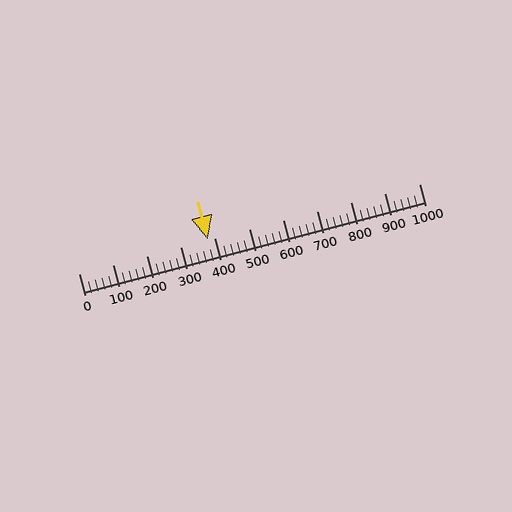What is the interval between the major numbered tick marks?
The major tick marks are spaced 100 units apart.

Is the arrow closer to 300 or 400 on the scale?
The arrow is closer to 400.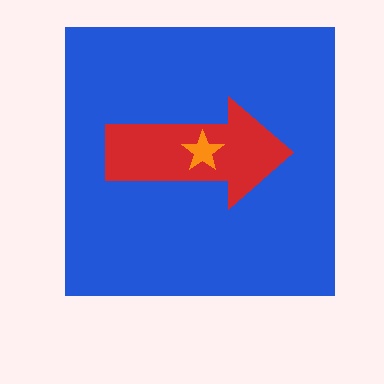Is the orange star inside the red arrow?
Yes.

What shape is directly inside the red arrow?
The orange star.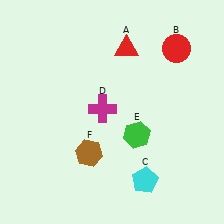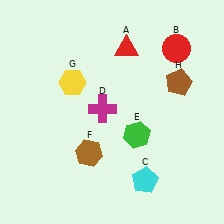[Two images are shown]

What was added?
A yellow hexagon (G), a brown pentagon (H) were added in Image 2.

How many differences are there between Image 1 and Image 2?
There are 2 differences between the two images.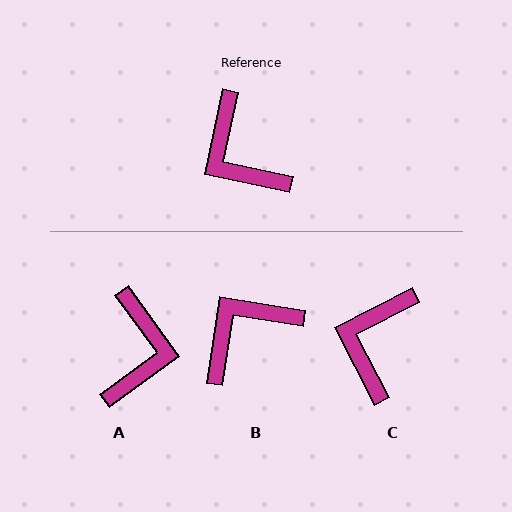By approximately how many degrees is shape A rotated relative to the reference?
Approximately 138 degrees counter-clockwise.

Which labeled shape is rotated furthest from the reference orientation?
A, about 138 degrees away.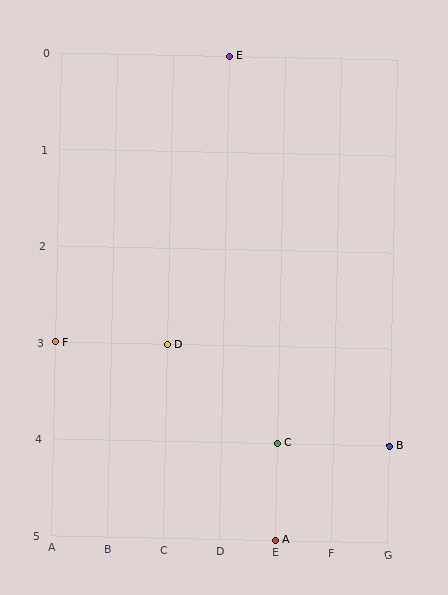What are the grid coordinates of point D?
Point D is at grid coordinates (C, 3).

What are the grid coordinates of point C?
Point C is at grid coordinates (E, 4).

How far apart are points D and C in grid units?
Points D and C are 2 columns and 1 row apart (about 2.2 grid units diagonally).